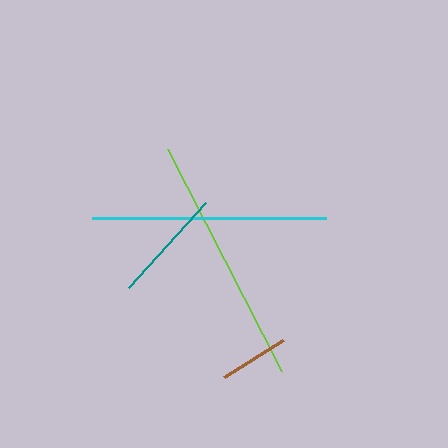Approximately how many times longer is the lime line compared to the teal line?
The lime line is approximately 2.2 times the length of the teal line.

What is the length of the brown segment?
The brown segment is approximately 69 pixels long.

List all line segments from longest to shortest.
From longest to shortest: lime, cyan, teal, brown.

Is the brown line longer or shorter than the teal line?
The teal line is longer than the brown line.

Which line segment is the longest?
The lime line is the longest at approximately 249 pixels.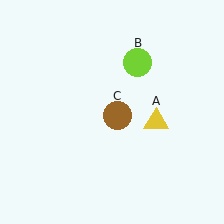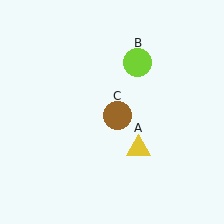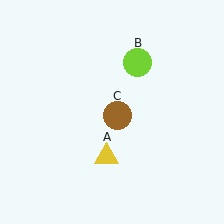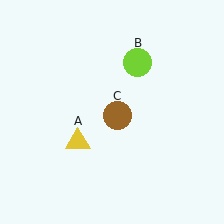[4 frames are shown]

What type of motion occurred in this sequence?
The yellow triangle (object A) rotated clockwise around the center of the scene.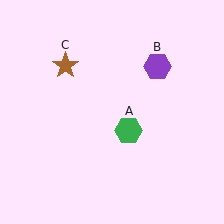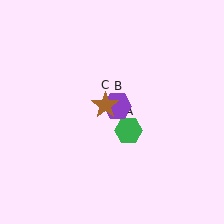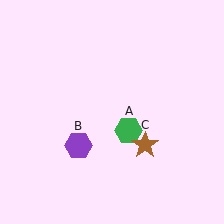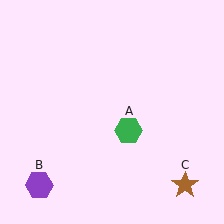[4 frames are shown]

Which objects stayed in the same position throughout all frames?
Green hexagon (object A) remained stationary.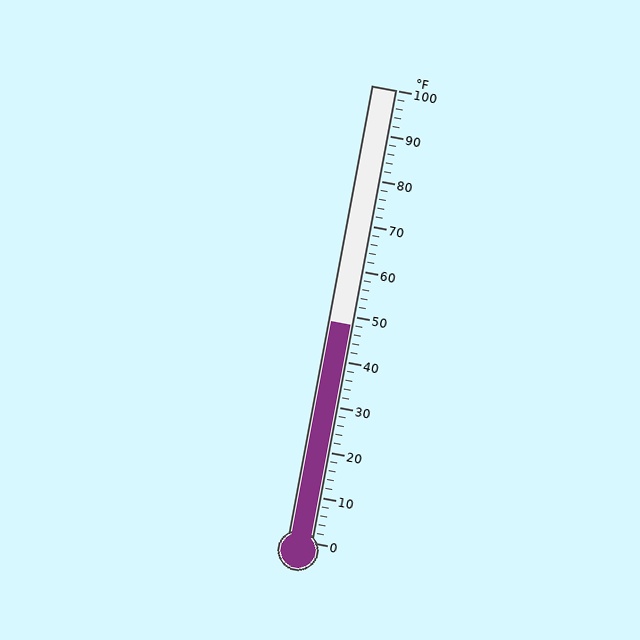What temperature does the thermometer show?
The thermometer shows approximately 48°F.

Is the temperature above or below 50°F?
The temperature is below 50°F.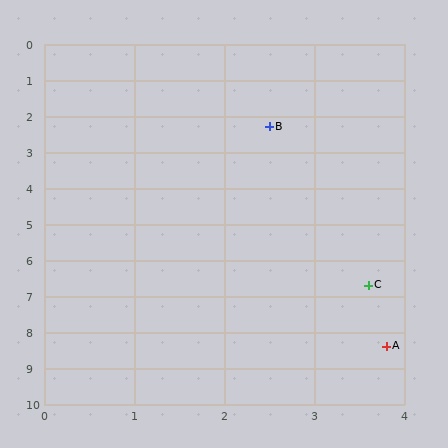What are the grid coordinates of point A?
Point A is at approximately (3.8, 8.4).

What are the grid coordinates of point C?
Point C is at approximately (3.6, 6.7).